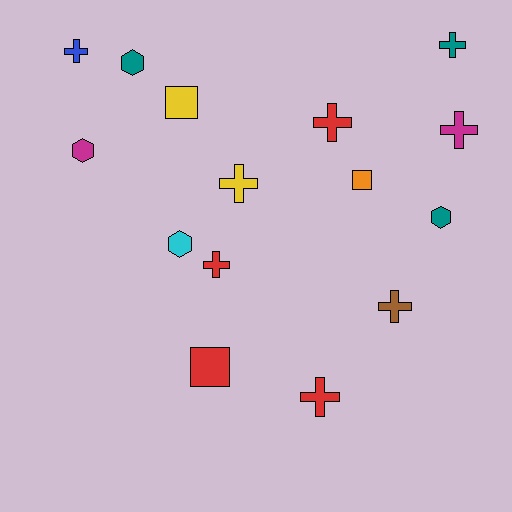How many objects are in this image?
There are 15 objects.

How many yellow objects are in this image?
There are 2 yellow objects.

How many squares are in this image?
There are 3 squares.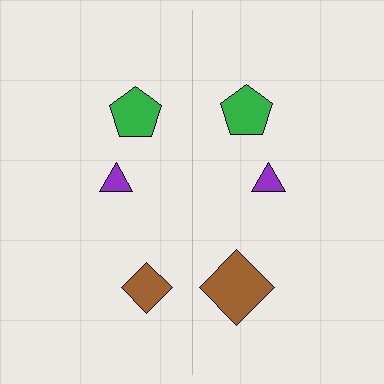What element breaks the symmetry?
The brown diamond on the right side has a different size than its mirror counterpart.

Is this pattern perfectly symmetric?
No, the pattern is not perfectly symmetric. The brown diamond on the right side has a different size than its mirror counterpart.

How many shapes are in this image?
There are 6 shapes in this image.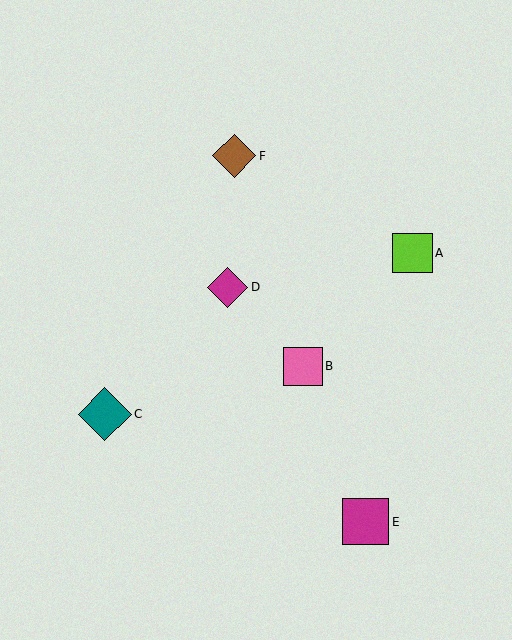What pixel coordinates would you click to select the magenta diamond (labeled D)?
Click at (228, 287) to select the magenta diamond D.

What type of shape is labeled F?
Shape F is a brown diamond.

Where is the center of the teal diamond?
The center of the teal diamond is at (105, 414).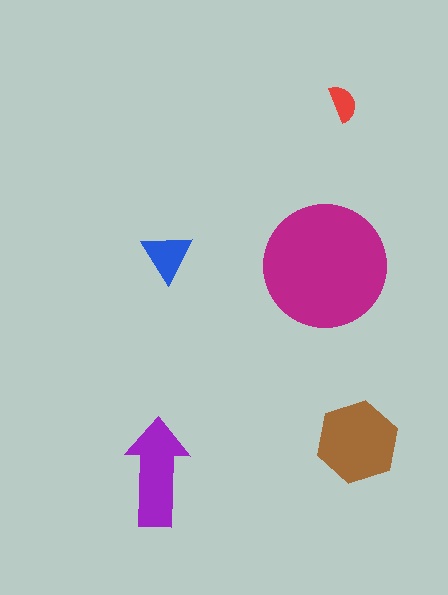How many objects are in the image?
There are 5 objects in the image.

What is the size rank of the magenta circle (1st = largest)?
1st.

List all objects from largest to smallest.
The magenta circle, the brown hexagon, the purple arrow, the blue triangle, the red semicircle.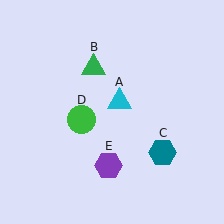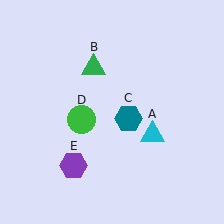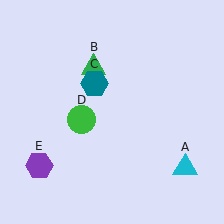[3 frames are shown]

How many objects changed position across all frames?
3 objects changed position: cyan triangle (object A), teal hexagon (object C), purple hexagon (object E).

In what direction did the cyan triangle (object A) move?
The cyan triangle (object A) moved down and to the right.